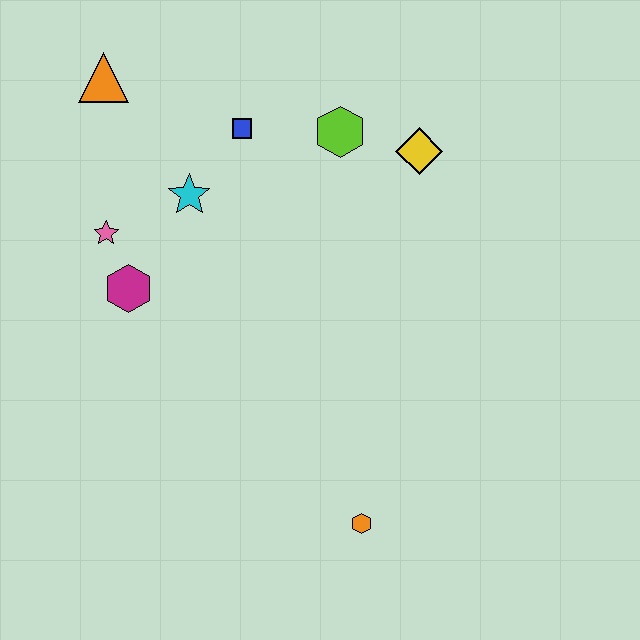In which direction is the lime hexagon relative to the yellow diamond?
The lime hexagon is to the left of the yellow diamond.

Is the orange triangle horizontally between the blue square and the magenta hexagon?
No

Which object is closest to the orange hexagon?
The magenta hexagon is closest to the orange hexagon.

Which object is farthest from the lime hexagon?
The orange hexagon is farthest from the lime hexagon.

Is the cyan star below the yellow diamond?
Yes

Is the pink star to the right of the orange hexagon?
No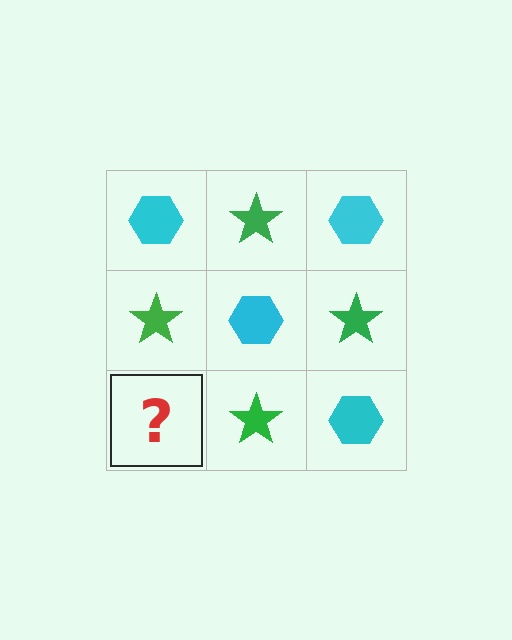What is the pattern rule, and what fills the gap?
The rule is that it alternates cyan hexagon and green star in a checkerboard pattern. The gap should be filled with a cyan hexagon.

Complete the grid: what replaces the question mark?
The question mark should be replaced with a cyan hexagon.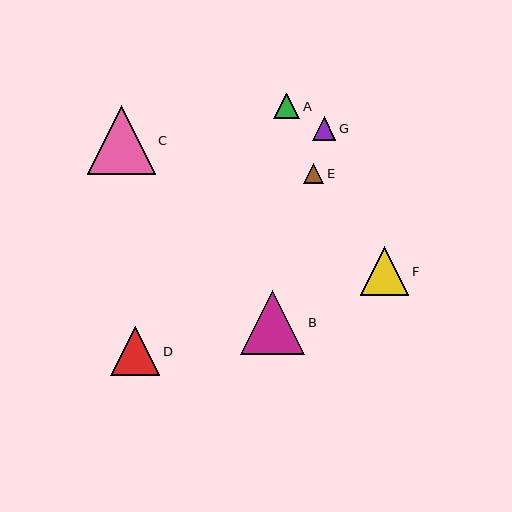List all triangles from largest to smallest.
From largest to smallest: C, B, F, D, A, G, E.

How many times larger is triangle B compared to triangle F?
Triangle B is approximately 1.3 times the size of triangle F.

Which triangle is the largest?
Triangle C is the largest with a size of approximately 68 pixels.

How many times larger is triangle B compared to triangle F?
Triangle B is approximately 1.3 times the size of triangle F.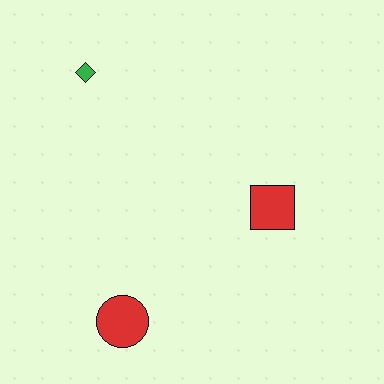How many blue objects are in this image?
There are no blue objects.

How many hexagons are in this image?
There are no hexagons.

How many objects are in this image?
There are 3 objects.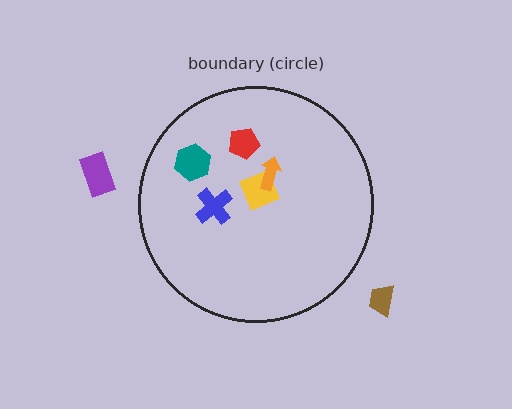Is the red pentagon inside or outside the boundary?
Inside.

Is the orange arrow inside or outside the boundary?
Inside.